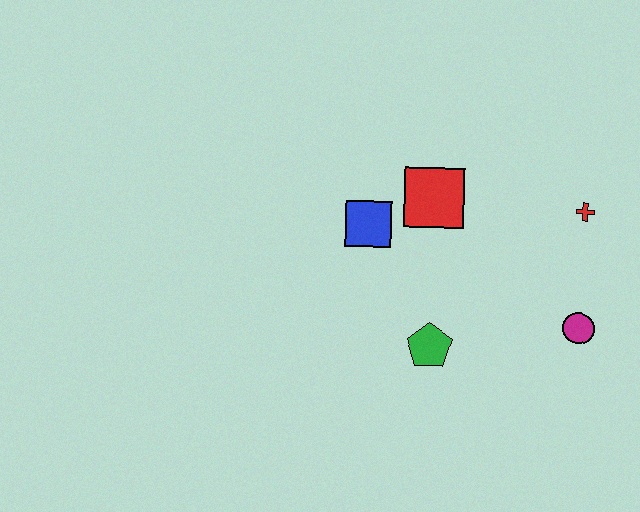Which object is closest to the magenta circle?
The red cross is closest to the magenta circle.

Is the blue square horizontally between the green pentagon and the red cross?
No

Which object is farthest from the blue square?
The magenta circle is farthest from the blue square.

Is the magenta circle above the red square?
No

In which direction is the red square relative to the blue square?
The red square is to the right of the blue square.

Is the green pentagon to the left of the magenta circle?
Yes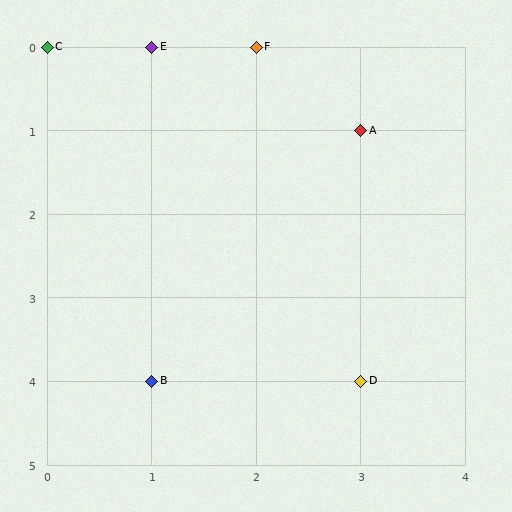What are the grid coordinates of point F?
Point F is at grid coordinates (2, 0).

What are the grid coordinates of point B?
Point B is at grid coordinates (1, 4).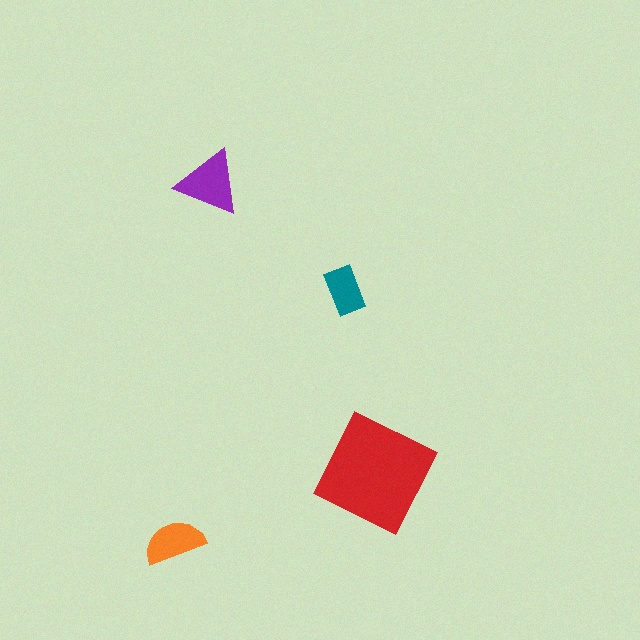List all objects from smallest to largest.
The teal rectangle, the orange semicircle, the purple triangle, the red square.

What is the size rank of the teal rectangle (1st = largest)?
4th.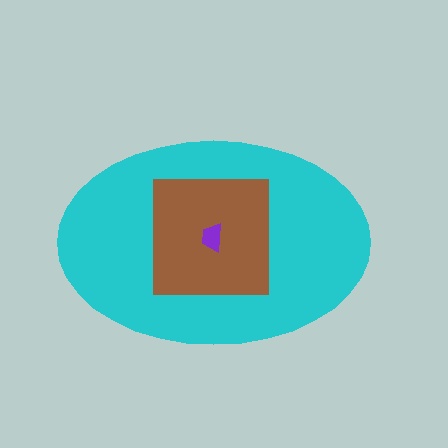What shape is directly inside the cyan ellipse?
The brown square.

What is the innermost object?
The purple trapezoid.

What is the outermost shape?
The cyan ellipse.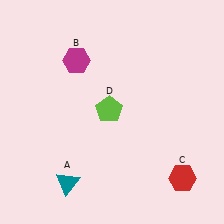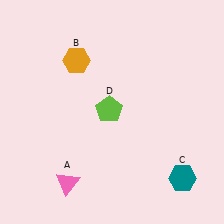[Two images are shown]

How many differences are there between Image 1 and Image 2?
There are 3 differences between the two images.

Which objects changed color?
A changed from teal to pink. B changed from magenta to orange. C changed from red to teal.